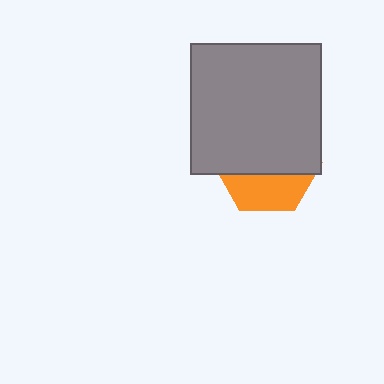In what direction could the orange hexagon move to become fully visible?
The orange hexagon could move down. That would shift it out from behind the gray square entirely.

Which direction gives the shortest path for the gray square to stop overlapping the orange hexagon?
Moving up gives the shortest separation.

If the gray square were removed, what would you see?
You would see the complete orange hexagon.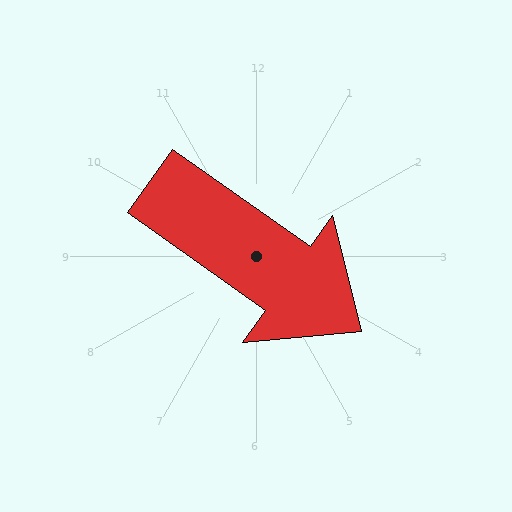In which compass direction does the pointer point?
Southeast.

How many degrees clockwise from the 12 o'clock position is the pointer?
Approximately 125 degrees.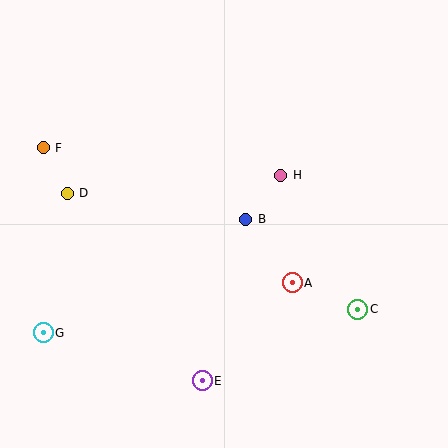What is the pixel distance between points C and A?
The distance between C and A is 71 pixels.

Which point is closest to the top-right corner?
Point H is closest to the top-right corner.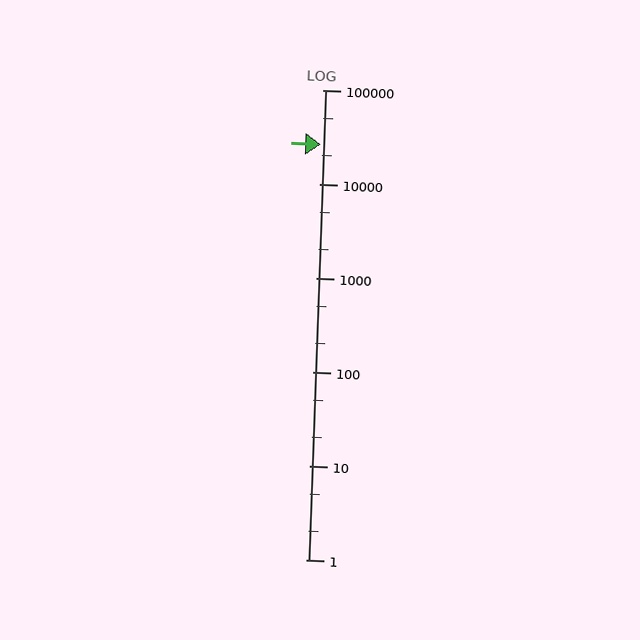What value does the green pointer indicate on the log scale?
The pointer indicates approximately 26000.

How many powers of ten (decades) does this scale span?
The scale spans 5 decades, from 1 to 100000.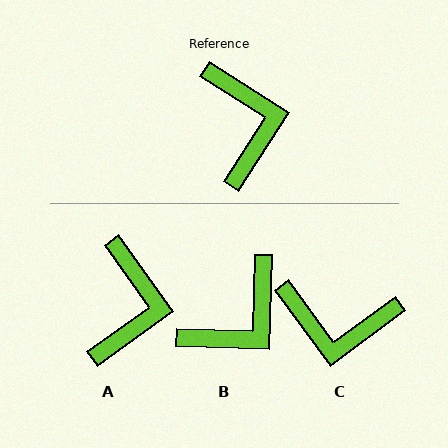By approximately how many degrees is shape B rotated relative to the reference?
Approximately 59 degrees clockwise.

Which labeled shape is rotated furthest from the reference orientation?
C, about 111 degrees away.